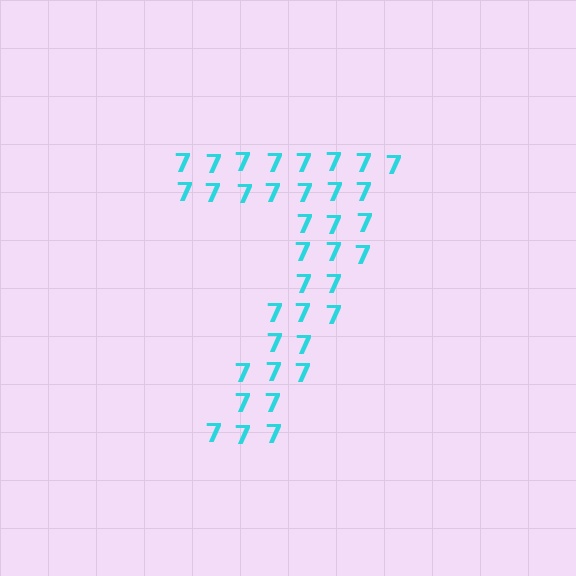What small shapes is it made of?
It is made of small digit 7's.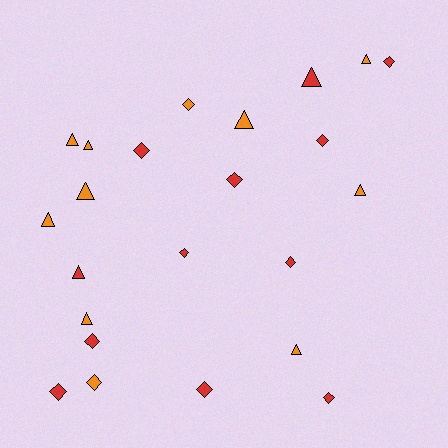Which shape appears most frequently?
Diamond, with 12 objects.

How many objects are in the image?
There are 23 objects.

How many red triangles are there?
There are 2 red triangles.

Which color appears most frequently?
Red, with 12 objects.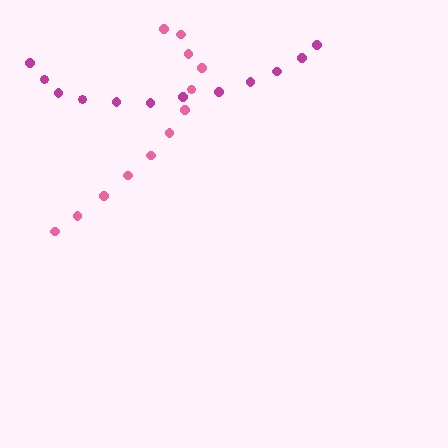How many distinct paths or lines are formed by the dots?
There are 2 distinct paths.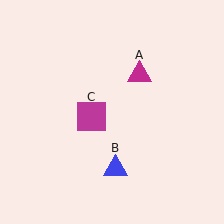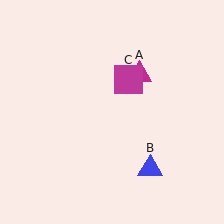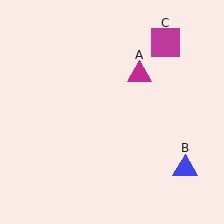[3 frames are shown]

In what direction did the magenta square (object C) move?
The magenta square (object C) moved up and to the right.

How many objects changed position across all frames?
2 objects changed position: blue triangle (object B), magenta square (object C).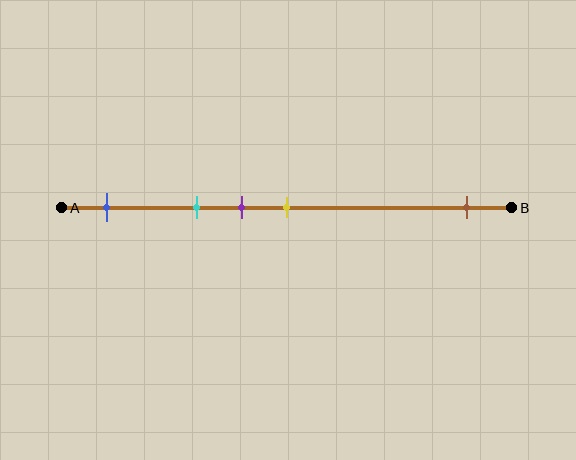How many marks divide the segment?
There are 5 marks dividing the segment.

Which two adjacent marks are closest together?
The purple and yellow marks are the closest adjacent pair.